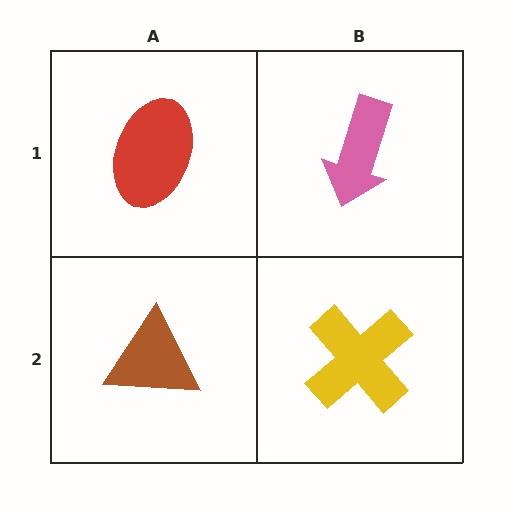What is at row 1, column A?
A red ellipse.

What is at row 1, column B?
A pink arrow.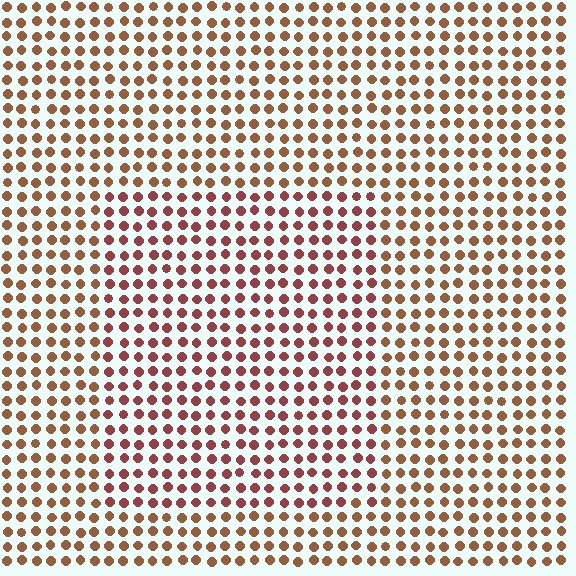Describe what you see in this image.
The image is filled with small brown elements in a uniform arrangement. A rectangle-shaped region is visible where the elements are tinted to a slightly different hue, forming a subtle color boundary.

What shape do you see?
I see a rectangle.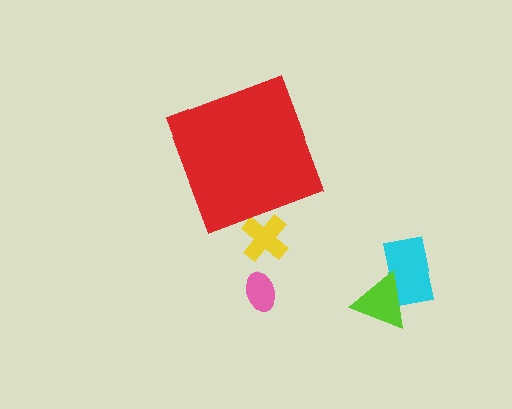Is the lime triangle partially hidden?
No, the lime triangle is fully visible.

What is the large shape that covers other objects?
A red diamond.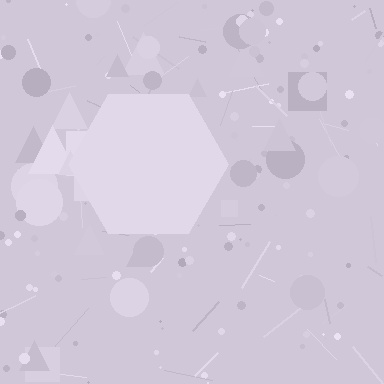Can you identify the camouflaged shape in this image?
The camouflaged shape is a hexagon.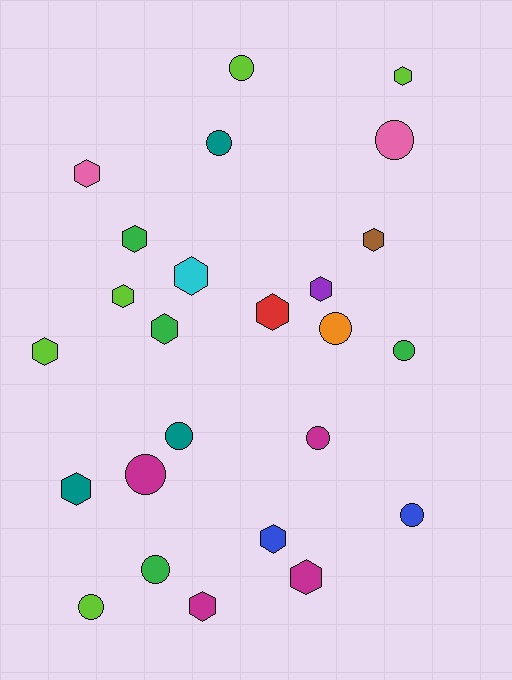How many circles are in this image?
There are 11 circles.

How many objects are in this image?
There are 25 objects.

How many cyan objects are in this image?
There is 1 cyan object.